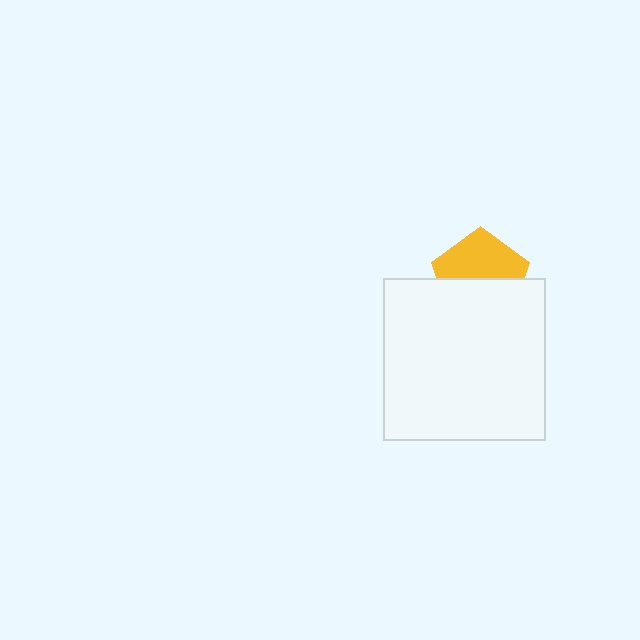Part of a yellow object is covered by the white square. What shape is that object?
It is a pentagon.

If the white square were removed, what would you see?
You would see the complete yellow pentagon.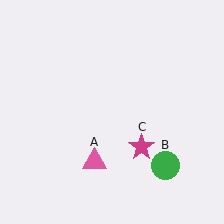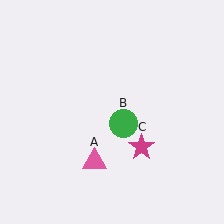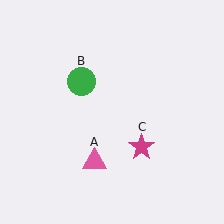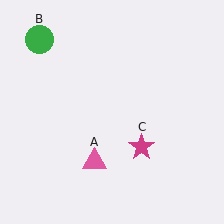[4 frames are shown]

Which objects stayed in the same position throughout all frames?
Pink triangle (object A) and magenta star (object C) remained stationary.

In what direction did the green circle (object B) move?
The green circle (object B) moved up and to the left.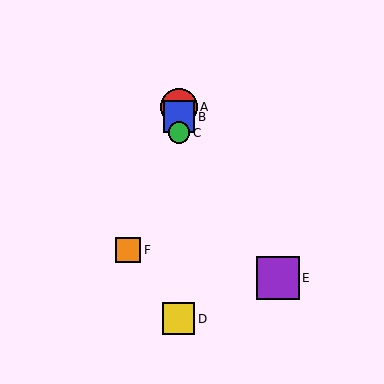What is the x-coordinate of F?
Object F is at x≈128.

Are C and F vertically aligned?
No, C is at x≈179 and F is at x≈128.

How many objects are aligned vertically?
4 objects (A, B, C, D) are aligned vertically.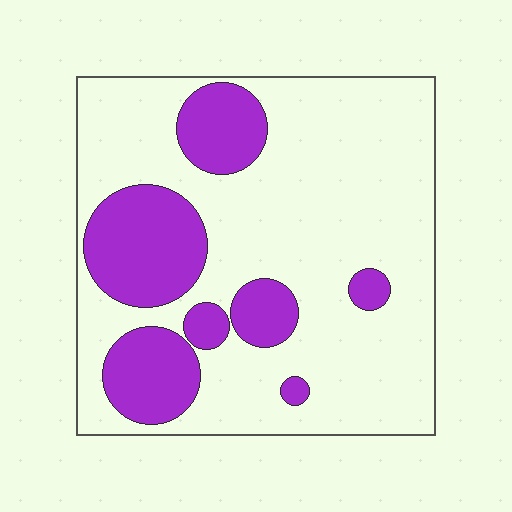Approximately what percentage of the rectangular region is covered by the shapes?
Approximately 25%.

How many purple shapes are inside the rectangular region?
7.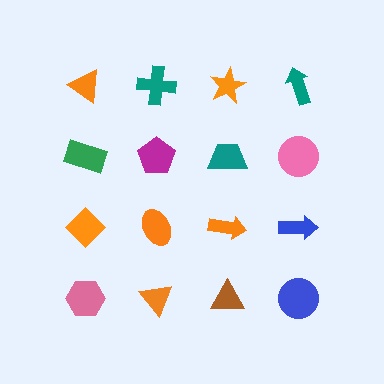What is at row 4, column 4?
A blue circle.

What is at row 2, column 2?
A magenta pentagon.